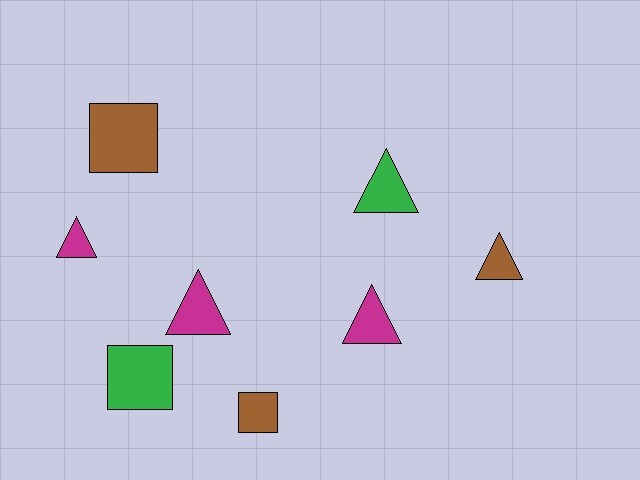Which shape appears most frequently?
Triangle, with 5 objects.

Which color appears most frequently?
Magenta, with 3 objects.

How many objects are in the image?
There are 8 objects.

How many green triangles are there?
There is 1 green triangle.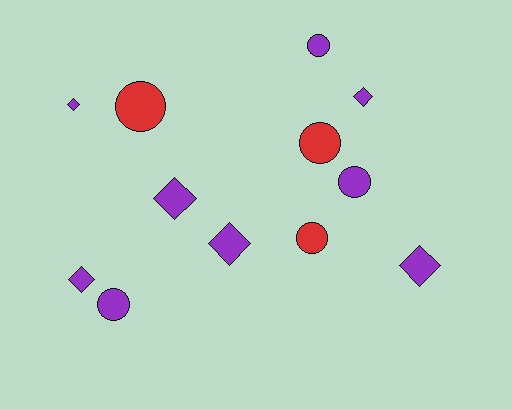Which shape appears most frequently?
Diamond, with 6 objects.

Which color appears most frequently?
Purple, with 9 objects.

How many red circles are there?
There are 3 red circles.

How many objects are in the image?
There are 12 objects.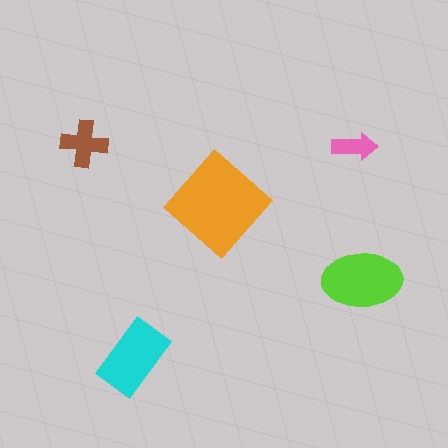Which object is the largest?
The orange diamond.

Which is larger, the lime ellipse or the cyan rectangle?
The lime ellipse.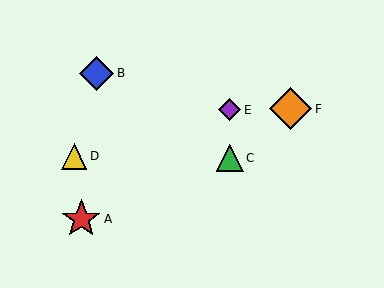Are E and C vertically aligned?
Yes, both are at x≈230.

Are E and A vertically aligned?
No, E is at x≈230 and A is at x≈81.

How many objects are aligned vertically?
2 objects (C, E) are aligned vertically.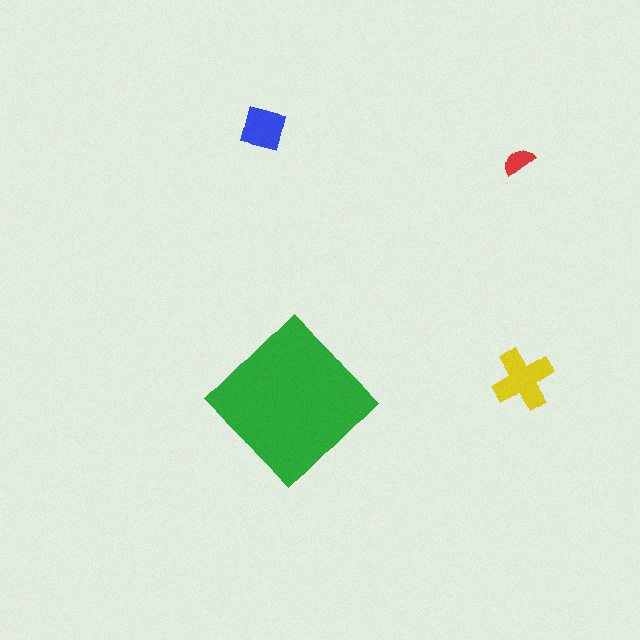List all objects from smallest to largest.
The red semicircle, the blue square, the yellow cross, the green diamond.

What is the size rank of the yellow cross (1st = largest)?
2nd.